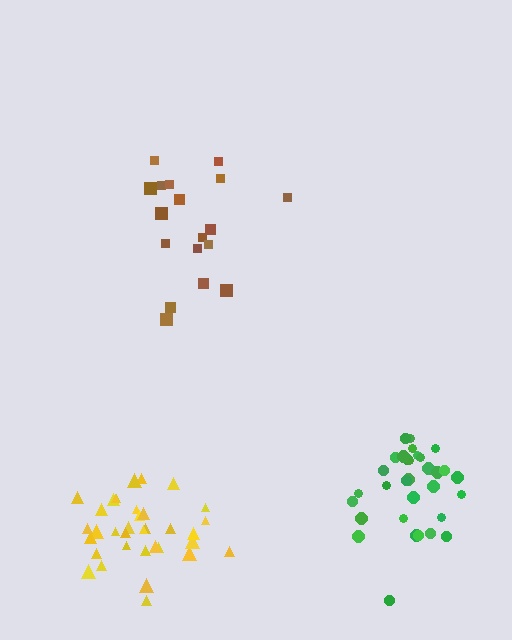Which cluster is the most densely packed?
Green.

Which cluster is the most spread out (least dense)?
Brown.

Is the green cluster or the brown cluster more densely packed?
Green.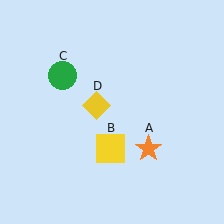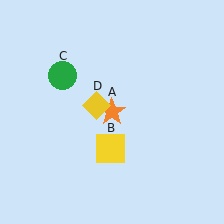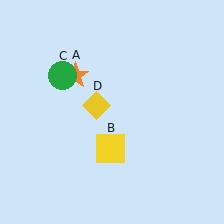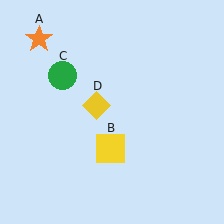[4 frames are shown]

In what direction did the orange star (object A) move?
The orange star (object A) moved up and to the left.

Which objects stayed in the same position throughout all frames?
Yellow square (object B) and green circle (object C) and yellow diamond (object D) remained stationary.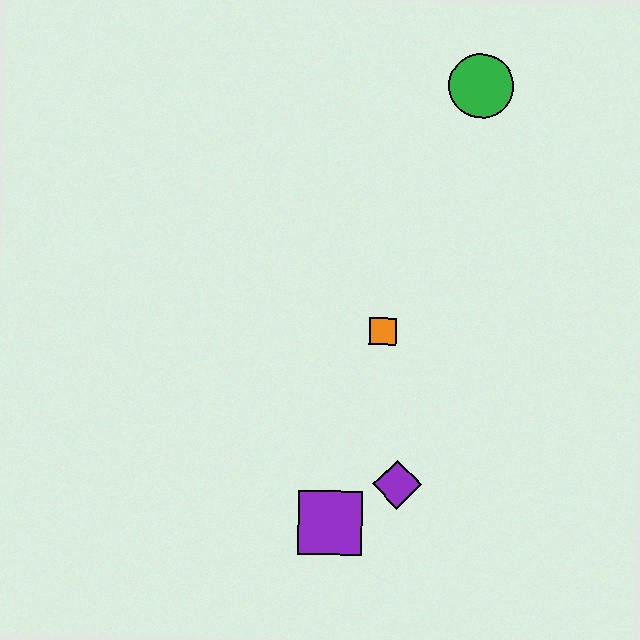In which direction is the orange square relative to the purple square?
The orange square is above the purple square.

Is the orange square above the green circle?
No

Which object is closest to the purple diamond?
The purple square is closest to the purple diamond.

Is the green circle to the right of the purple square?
Yes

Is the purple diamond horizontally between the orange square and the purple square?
No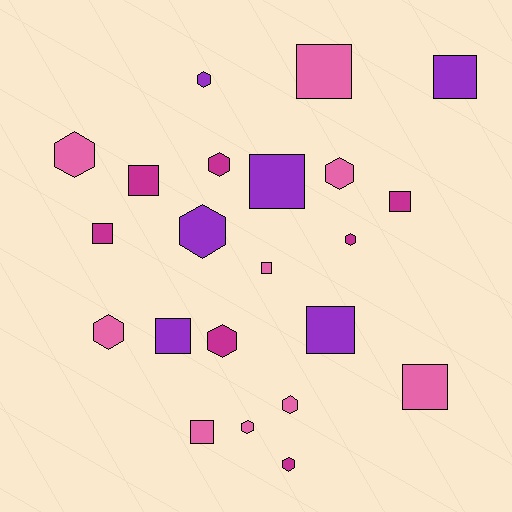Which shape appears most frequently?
Hexagon, with 11 objects.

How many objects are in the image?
There are 22 objects.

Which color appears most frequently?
Pink, with 9 objects.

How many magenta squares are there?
There are 3 magenta squares.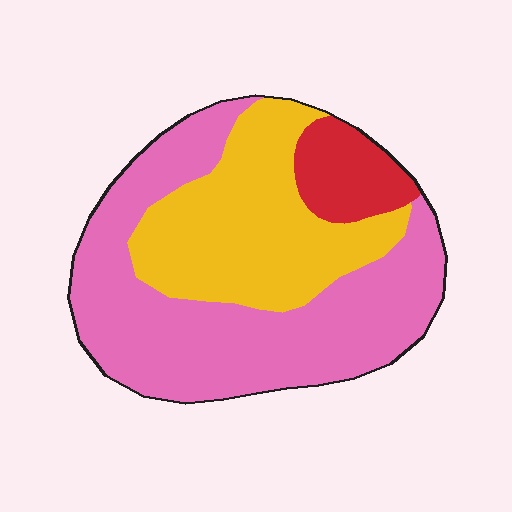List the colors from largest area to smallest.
From largest to smallest: pink, yellow, red.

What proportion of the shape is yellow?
Yellow covers 35% of the shape.